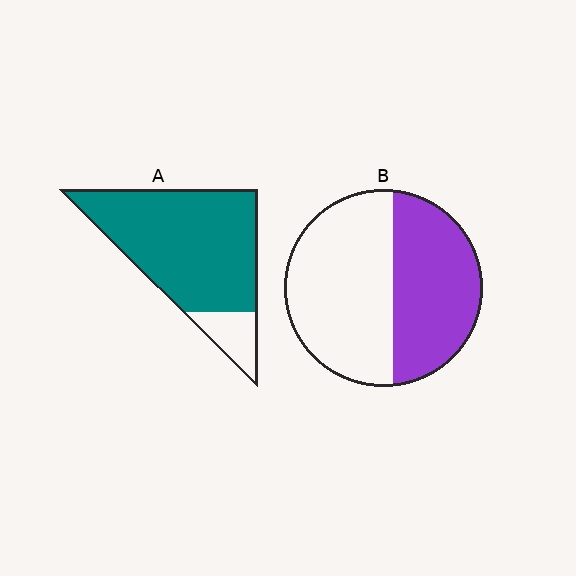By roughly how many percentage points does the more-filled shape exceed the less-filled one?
By roughly 40 percentage points (A over B).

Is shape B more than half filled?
No.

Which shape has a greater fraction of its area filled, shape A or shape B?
Shape A.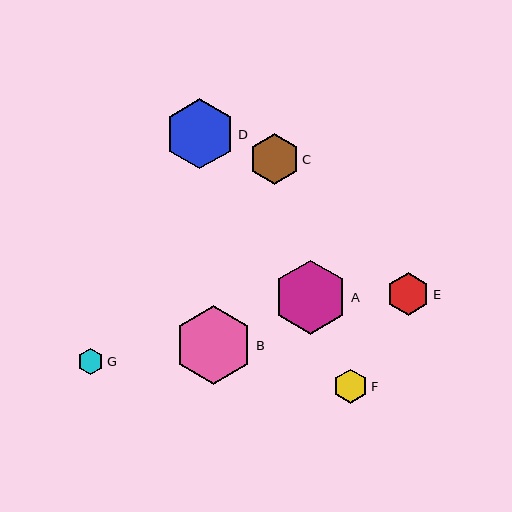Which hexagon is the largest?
Hexagon B is the largest with a size of approximately 79 pixels.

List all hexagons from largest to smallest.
From largest to smallest: B, A, D, C, E, F, G.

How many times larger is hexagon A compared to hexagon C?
Hexagon A is approximately 1.5 times the size of hexagon C.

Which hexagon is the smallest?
Hexagon G is the smallest with a size of approximately 26 pixels.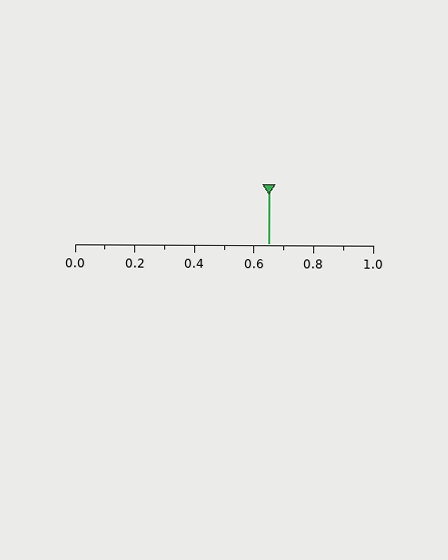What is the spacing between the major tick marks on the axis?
The major ticks are spaced 0.2 apart.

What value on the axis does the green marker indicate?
The marker indicates approximately 0.65.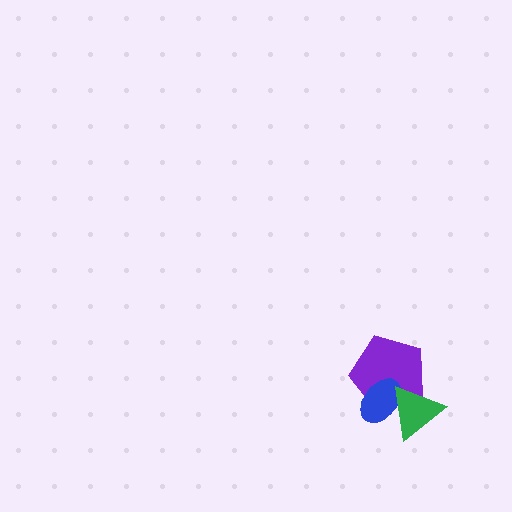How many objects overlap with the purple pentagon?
2 objects overlap with the purple pentagon.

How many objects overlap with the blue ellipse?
2 objects overlap with the blue ellipse.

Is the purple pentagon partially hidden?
Yes, it is partially covered by another shape.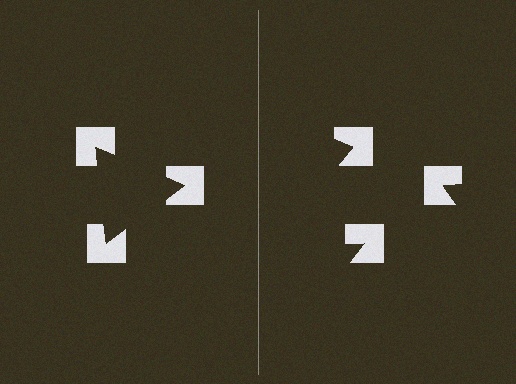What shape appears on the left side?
An illusory triangle.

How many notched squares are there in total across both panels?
6 — 3 on each side.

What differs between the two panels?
The notched squares are positioned identically on both sides; only the wedge orientations differ. On the left they align to a triangle; on the right they are misaligned.